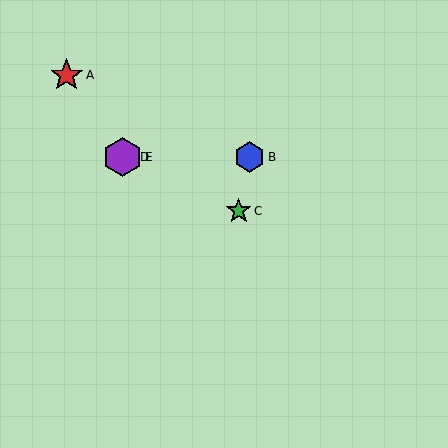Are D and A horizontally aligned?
No, D is at y≈157 and A is at y≈75.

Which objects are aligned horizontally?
Objects B, D, E are aligned horizontally.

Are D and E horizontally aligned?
Yes, both are at y≈157.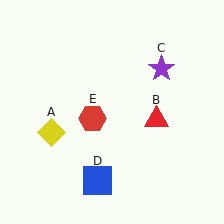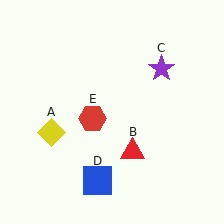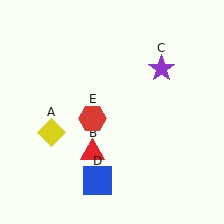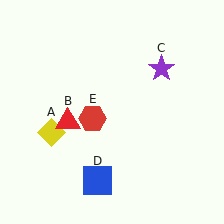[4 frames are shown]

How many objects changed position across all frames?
1 object changed position: red triangle (object B).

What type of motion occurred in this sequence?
The red triangle (object B) rotated clockwise around the center of the scene.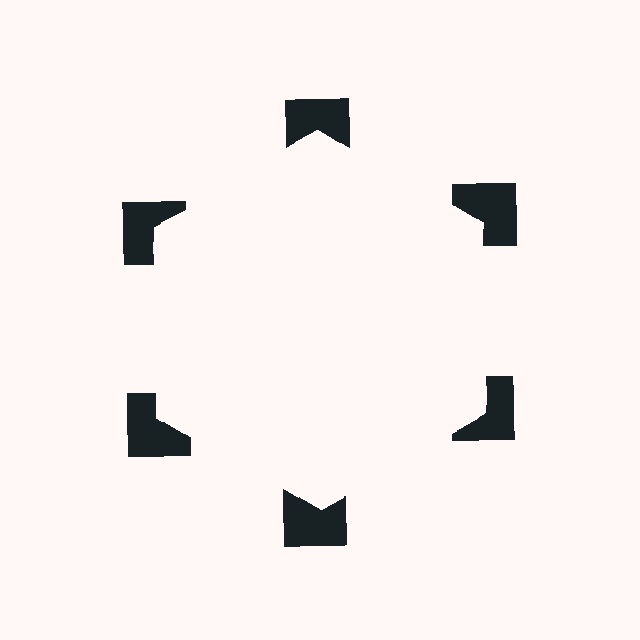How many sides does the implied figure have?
6 sides.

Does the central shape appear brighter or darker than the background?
It typically appears slightly brighter than the background, even though no actual brightness change is drawn.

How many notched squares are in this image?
There are 6 — one at each vertex of the illusory hexagon.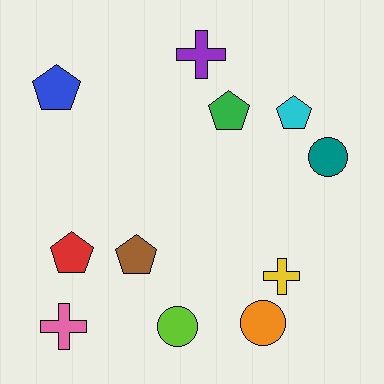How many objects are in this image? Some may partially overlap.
There are 11 objects.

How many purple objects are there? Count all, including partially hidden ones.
There is 1 purple object.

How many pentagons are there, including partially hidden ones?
There are 5 pentagons.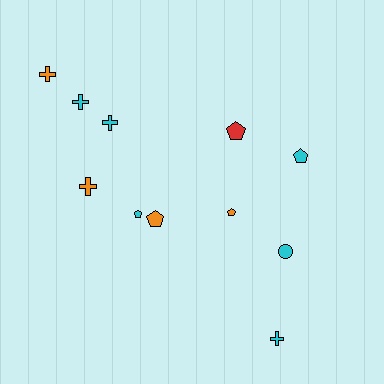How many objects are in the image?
There are 11 objects.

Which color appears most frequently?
Cyan, with 6 objects.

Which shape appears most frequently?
Cross, with 5 objects.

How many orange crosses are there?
There are 2 orange crosses.